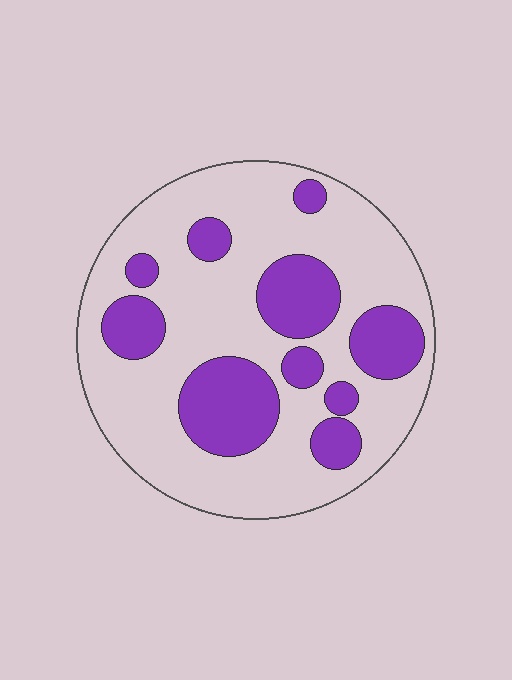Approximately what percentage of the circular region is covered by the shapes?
Approximately 30%.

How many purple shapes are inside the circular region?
10.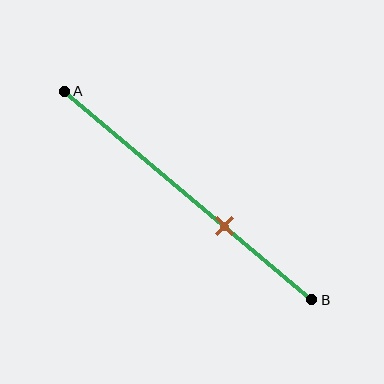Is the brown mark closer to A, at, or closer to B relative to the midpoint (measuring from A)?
The brown mark is closer to point B than the midpoint of segment AB.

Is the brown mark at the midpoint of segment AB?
No, the mark is at about 65% from A, not at the 50% midpoint.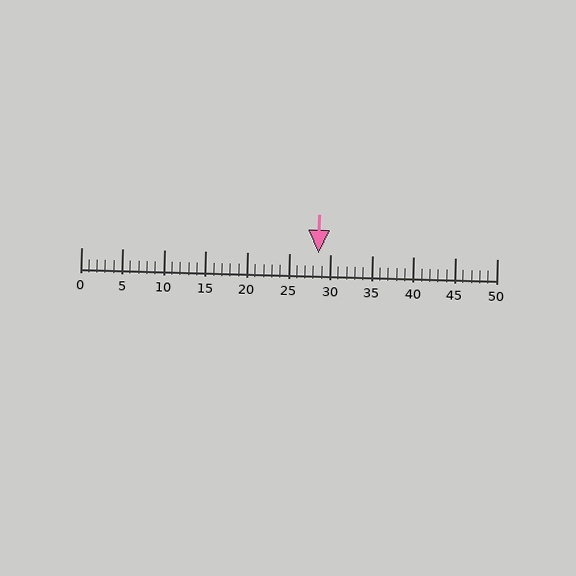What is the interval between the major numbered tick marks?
The major tick marks are spaced 5 units apart.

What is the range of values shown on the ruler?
The ruler shows values from 0 to 50.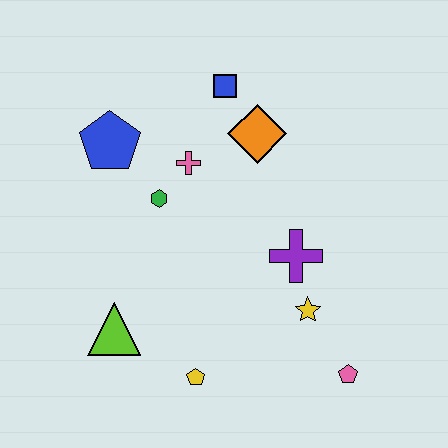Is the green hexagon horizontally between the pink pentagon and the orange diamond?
No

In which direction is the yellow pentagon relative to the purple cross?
The yellow pentagon is below the purple cross.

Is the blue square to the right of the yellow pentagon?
Yes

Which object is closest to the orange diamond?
The blue square is closest to the orange diamond.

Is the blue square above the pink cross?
Yes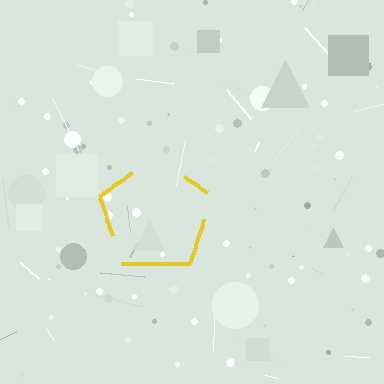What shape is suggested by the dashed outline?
The dashed outline suggests a pentagon.